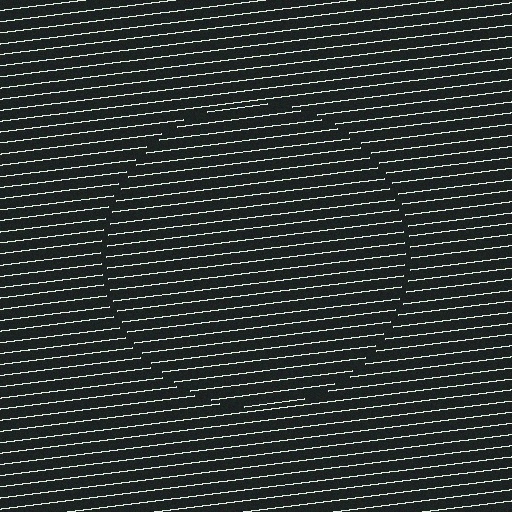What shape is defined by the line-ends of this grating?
An illusory circle. The interior of the shape contains the same grating, shifted by half a period — the contour is defined by the phase discontinuity where line-ends from the inner and outer gratings abut.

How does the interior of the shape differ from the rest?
The interior of the shape contains the same grating, shifted by half a period — the contour is defined by the phase discontinuity where line-ends from the inner and outer gratings abut.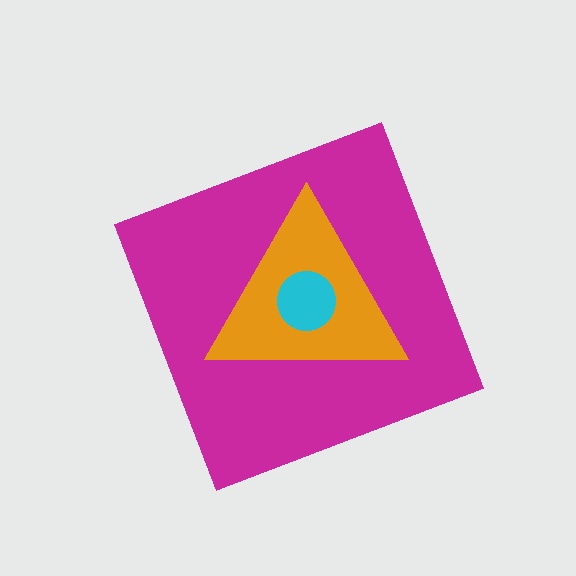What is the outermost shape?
The magenta diamond.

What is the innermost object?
The cyan circle.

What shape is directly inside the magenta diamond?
The orange triangle.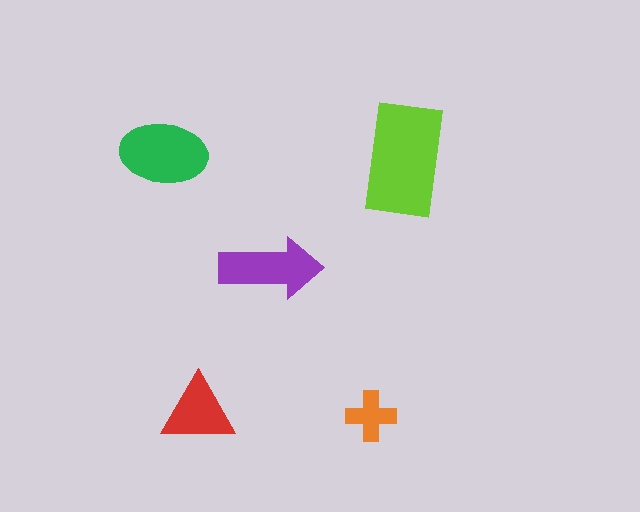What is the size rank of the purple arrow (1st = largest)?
3rd.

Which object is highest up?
The green ellipse is topmost.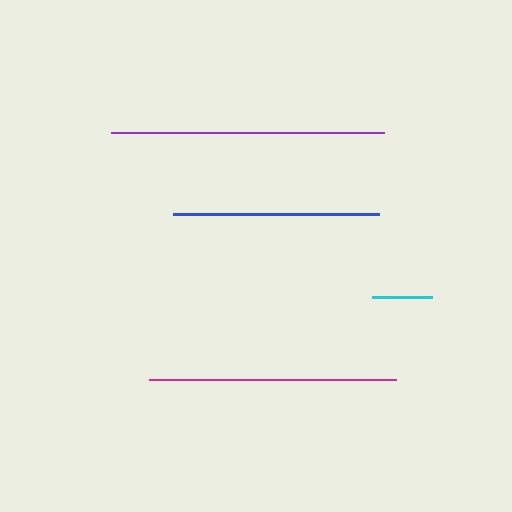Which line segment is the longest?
The purple line is the longest at approximately 273 pixels.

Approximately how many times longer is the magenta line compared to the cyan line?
The magenta line is approximately 4.1 times the length of the cyan line.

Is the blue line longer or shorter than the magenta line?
The magenta line is longer than the blue line.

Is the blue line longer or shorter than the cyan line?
The blue line is longer than the cyan line.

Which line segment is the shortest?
The cyan line is the shortest at approximately 61 pixels.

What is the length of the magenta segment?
The magenta segment is approximately 247 pixels long.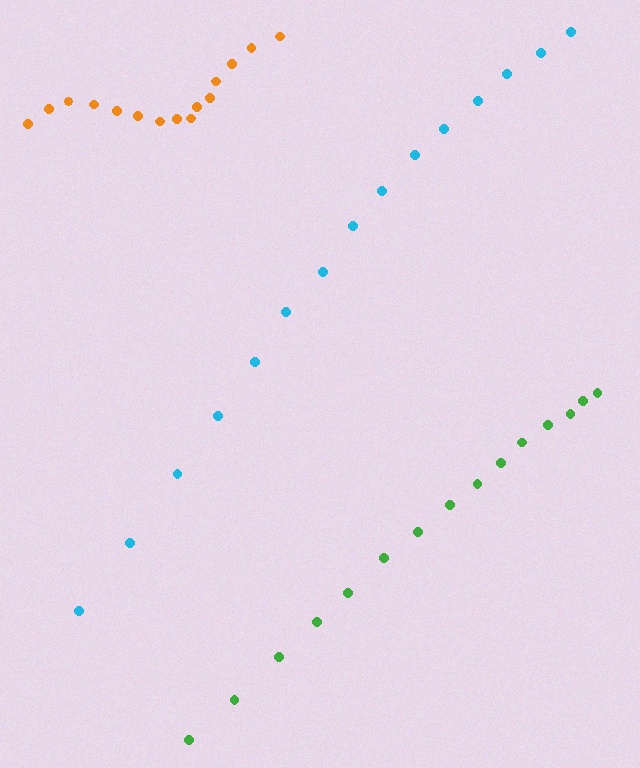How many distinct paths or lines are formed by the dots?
There are 3 distinct paths.